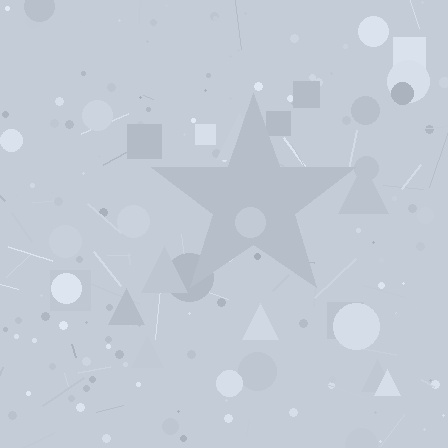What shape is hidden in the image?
A star is hidden in the image.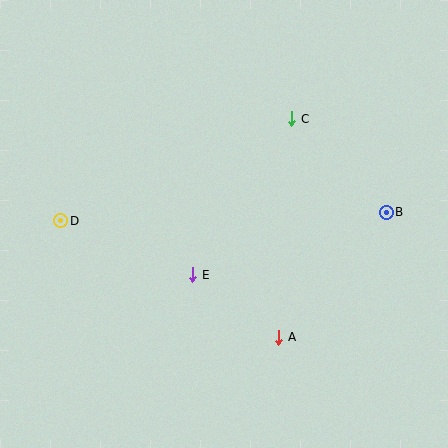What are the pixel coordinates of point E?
Point E is at (193, 275).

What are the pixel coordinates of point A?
Point A is at (279, 337).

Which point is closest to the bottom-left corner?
Point D is closest to the bottom-left corner.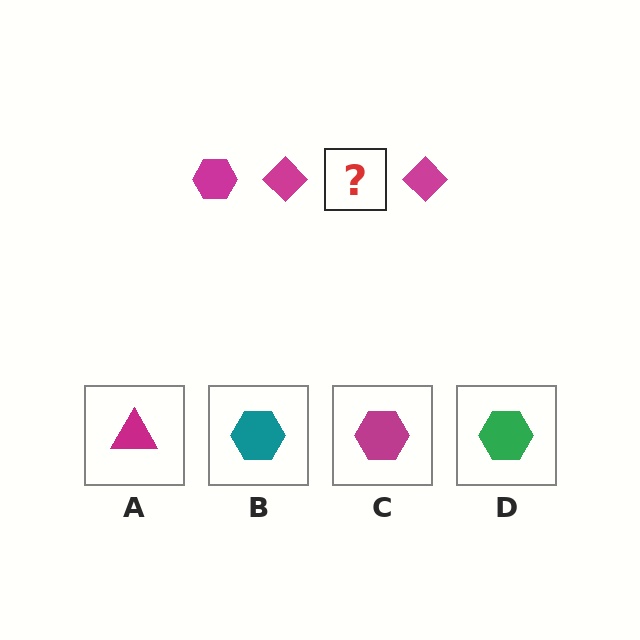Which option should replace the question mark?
Option C.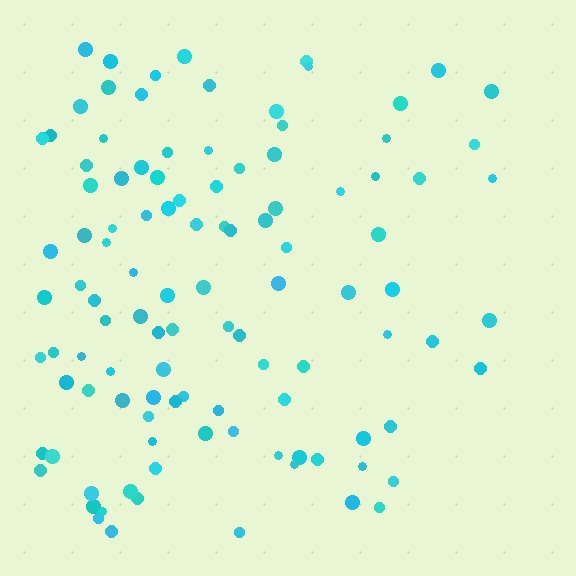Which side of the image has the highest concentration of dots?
The left.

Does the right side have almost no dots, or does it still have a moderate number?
Still a moderate number, just noticeably fewer than the left.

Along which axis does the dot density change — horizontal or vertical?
Horizontal.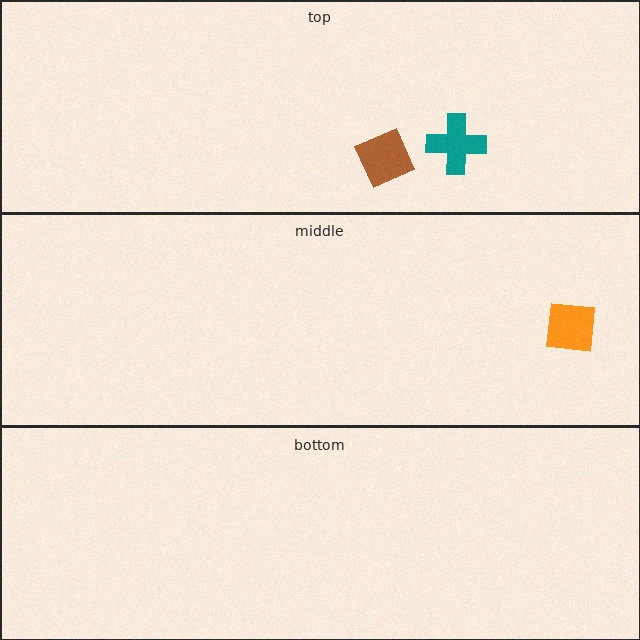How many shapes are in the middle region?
1.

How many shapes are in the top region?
2.